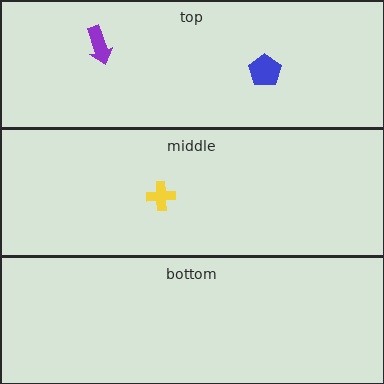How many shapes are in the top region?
2.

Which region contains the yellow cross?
The middle region.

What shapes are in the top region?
The purple arrow, the blue pentagon.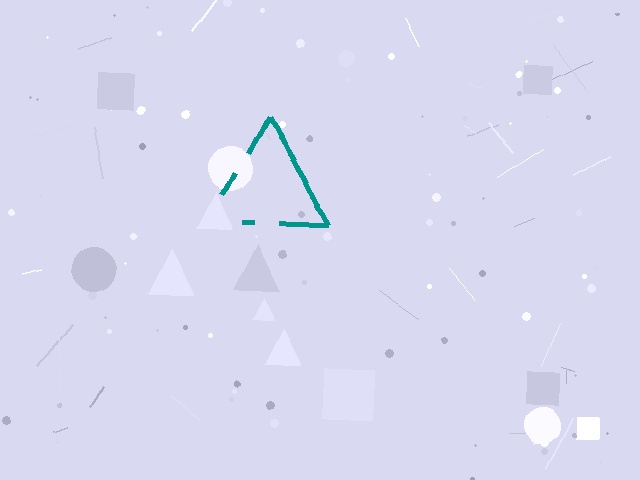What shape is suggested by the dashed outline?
The dashed outline suggests a triangle.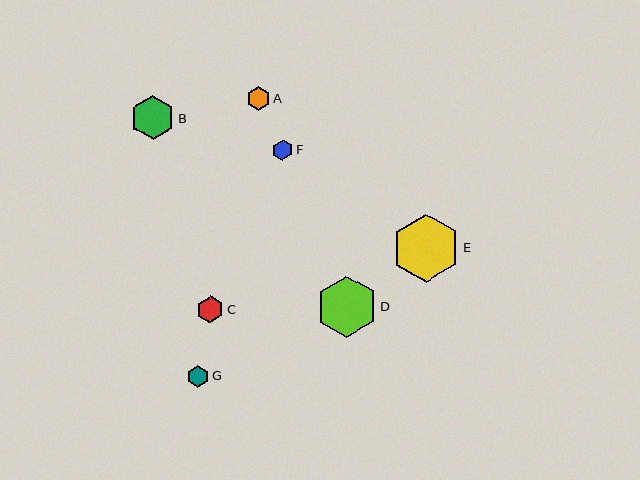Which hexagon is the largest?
Hexagon E is the largest with a size of approximately 68 pixels.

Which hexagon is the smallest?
Hexagon F is the smallest with a size of approximately 21 pixels.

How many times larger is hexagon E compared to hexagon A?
Hexagon E is approximately 2.9 times the size of hexagon A.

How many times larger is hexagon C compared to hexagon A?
Hexagon C is approximately 1.2 times the size of hexagon A.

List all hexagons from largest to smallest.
From largest to smallest: E, D, B, C, A, G, F.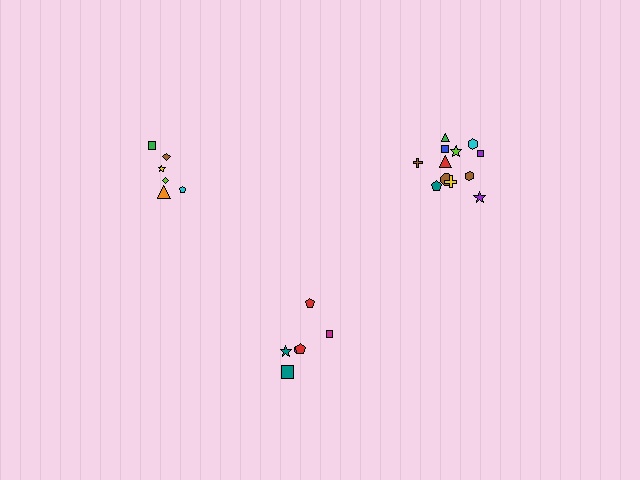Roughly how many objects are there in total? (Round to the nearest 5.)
Roughly 25 objects in total.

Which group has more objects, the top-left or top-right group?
The top-right group.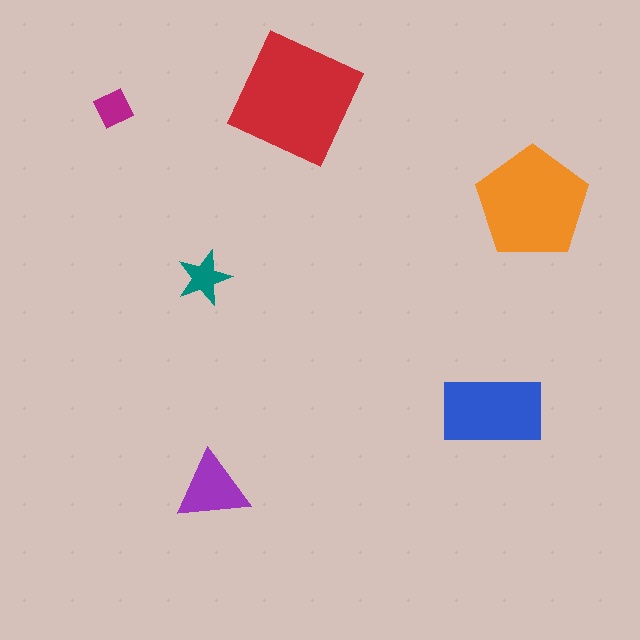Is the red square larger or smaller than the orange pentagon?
Larger.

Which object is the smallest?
The magenta diamond.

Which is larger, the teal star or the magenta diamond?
The teal star.